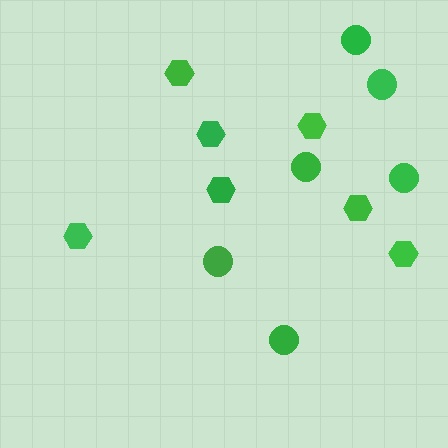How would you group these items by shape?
There are 2 groups: one group of circles (6) and one group of hexagons (7).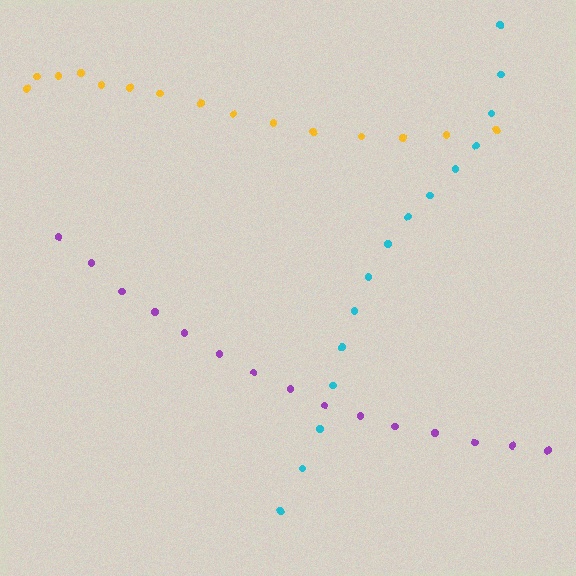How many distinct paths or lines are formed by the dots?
There are 3 distinct paths.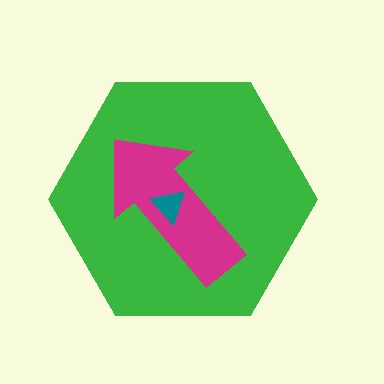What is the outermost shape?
The green hexagon.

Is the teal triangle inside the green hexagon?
Yes.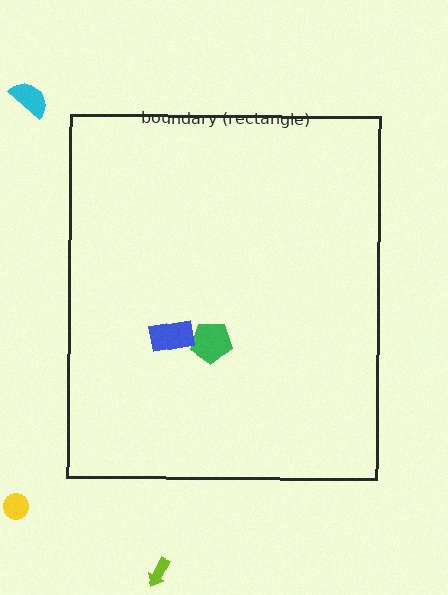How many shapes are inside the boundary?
2 inside, 3 outside.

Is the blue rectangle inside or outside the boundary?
Inside.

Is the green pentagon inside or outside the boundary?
Inside.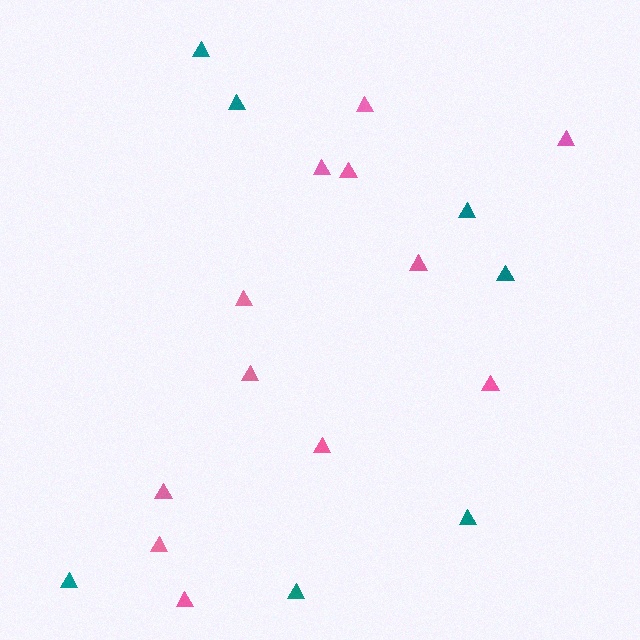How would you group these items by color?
There are 2 groups: one group of pink triangles (12) and one group of teal triangles (7).